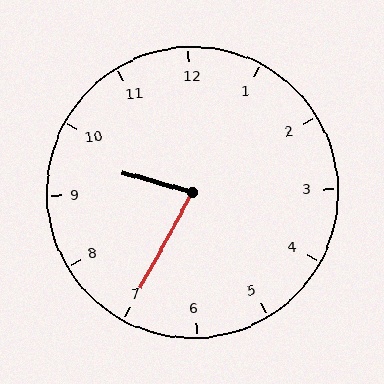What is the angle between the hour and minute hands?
Approximately 78 degrees.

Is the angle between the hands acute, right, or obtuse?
It is acute.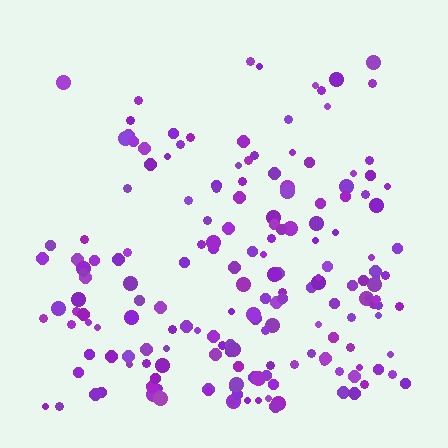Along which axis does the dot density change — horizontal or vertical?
Vertical.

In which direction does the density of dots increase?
From top to bottom, with the bottom side densest.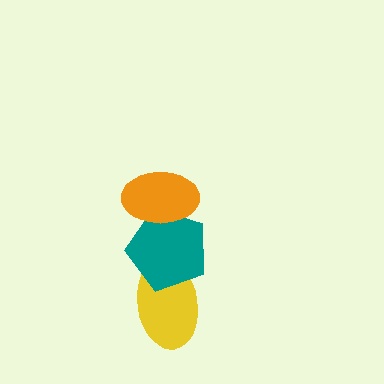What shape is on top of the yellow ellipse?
The teal pentagon is on top of the yellow ellipse.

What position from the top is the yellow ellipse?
The yellow ellipse is 3rd from the top.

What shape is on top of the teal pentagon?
The orange ellipse is on top of the teal pentagon.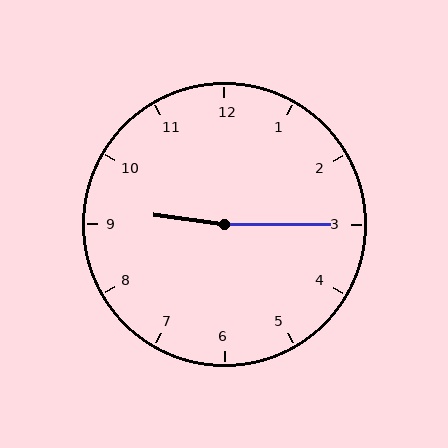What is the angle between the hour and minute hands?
Approximately 172 degrees.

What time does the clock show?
9:15.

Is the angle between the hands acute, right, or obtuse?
It is obtuse.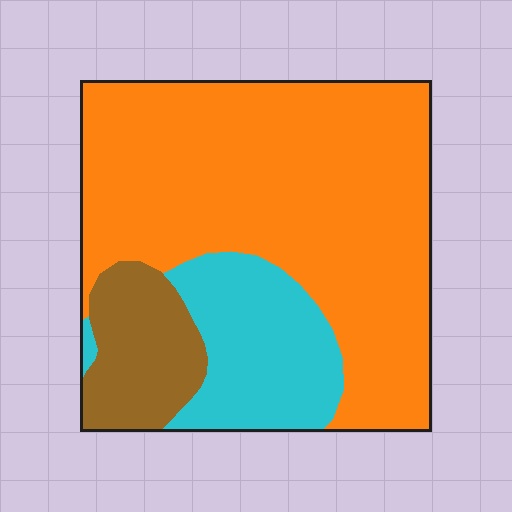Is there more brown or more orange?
Orange.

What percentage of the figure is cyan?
Cyan covers about 20% of the figure.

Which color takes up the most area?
Orange, at roughly 65%.